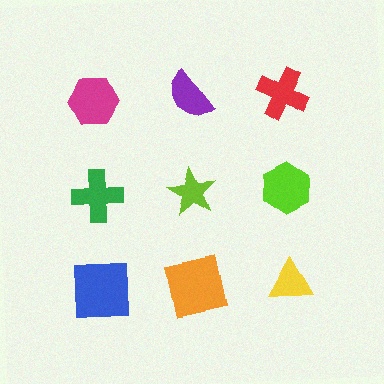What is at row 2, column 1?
A green cross.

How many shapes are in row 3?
3 shapes.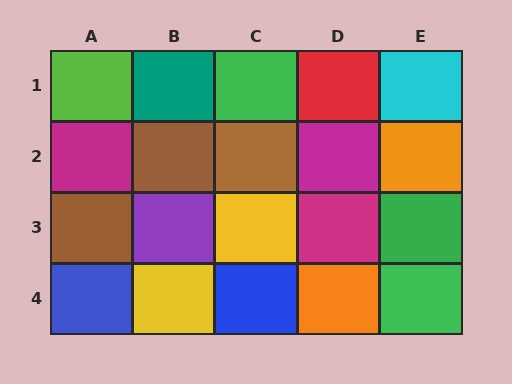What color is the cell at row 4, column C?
Blue.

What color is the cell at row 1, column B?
Teal.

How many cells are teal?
1 cell is teal.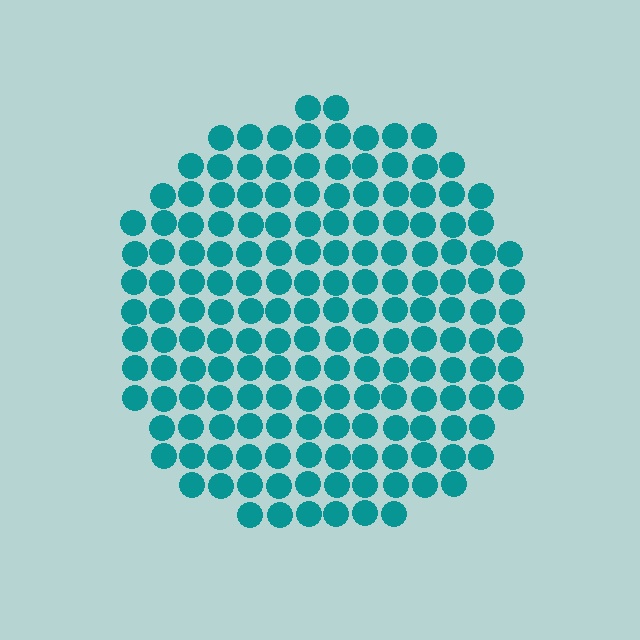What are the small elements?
The small elements are circles.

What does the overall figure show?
The overall figure shows a circle.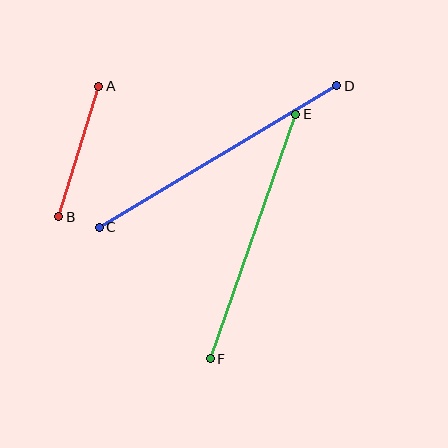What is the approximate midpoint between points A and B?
The midpoint is at approximately (79, 151) pixels.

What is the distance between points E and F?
The distance is approximately 259 pixels.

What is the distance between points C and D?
The distance is approximately 276 pixels.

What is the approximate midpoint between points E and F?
The midpoint is at approximately (253, 237) pixels.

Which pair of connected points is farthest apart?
Points C and D are farthest apart.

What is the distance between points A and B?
The distance is approximately 136 pixels.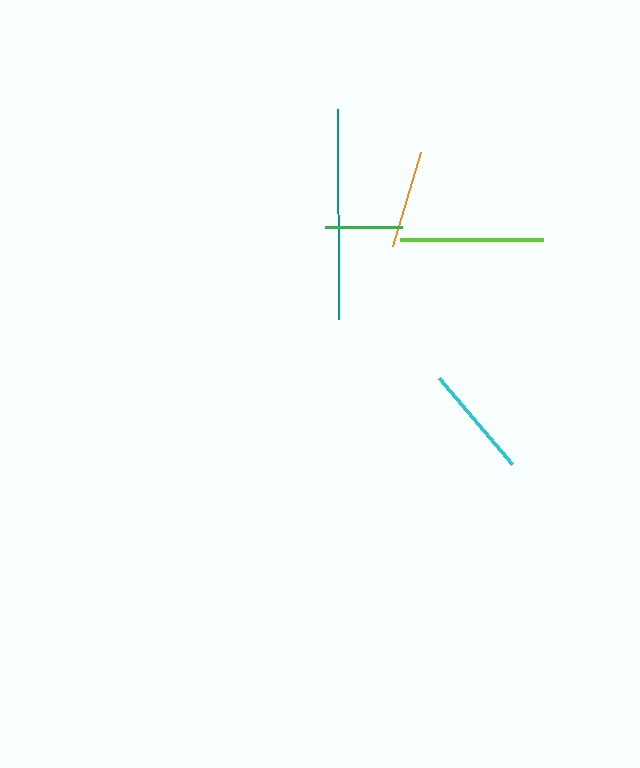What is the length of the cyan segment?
The cyan segment is approximately 113 pixels long.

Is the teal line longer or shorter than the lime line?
The teal line is longer than the lime line.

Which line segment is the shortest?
The green line is the shortest at approximately 78 pixels.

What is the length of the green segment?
The green segment is approximately 78 pixels long.